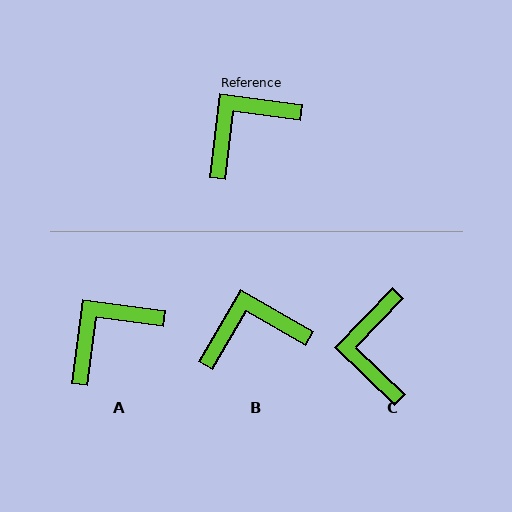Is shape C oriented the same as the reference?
No, it is off by about 53 degrees.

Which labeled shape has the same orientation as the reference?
A.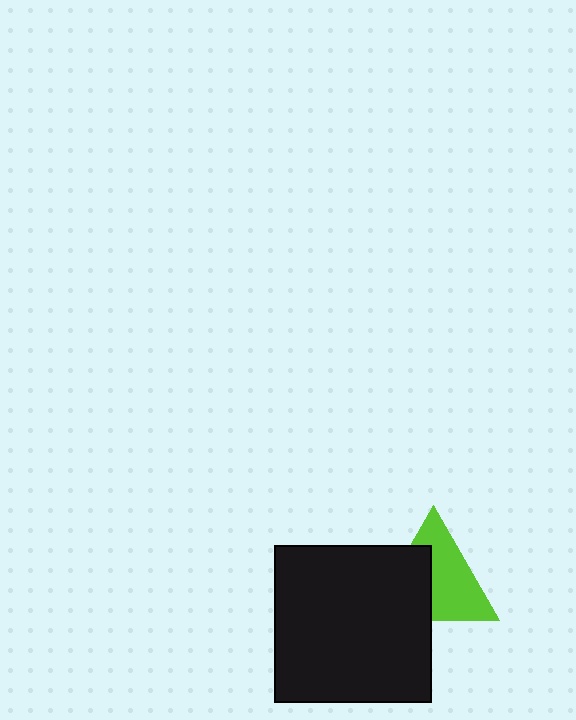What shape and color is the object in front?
The object in front is a black square.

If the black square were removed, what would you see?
You would see the complete lime triangle.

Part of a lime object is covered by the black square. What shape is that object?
It is a triangle.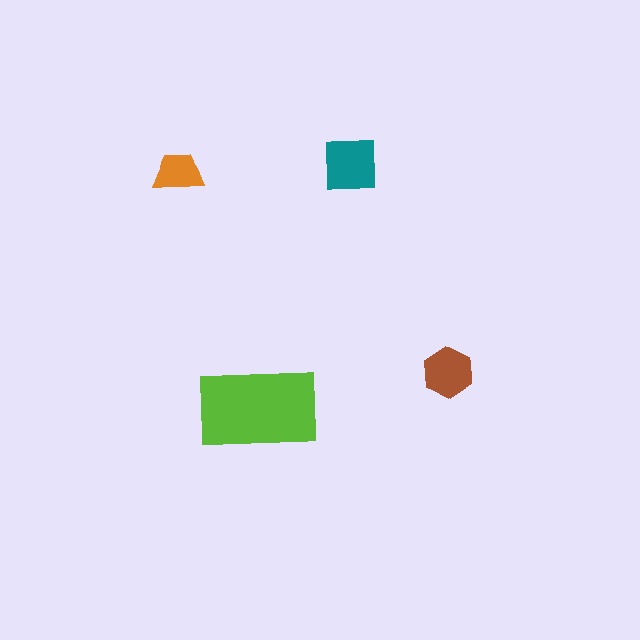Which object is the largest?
The lime rectangle.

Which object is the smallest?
The orange trapezoid.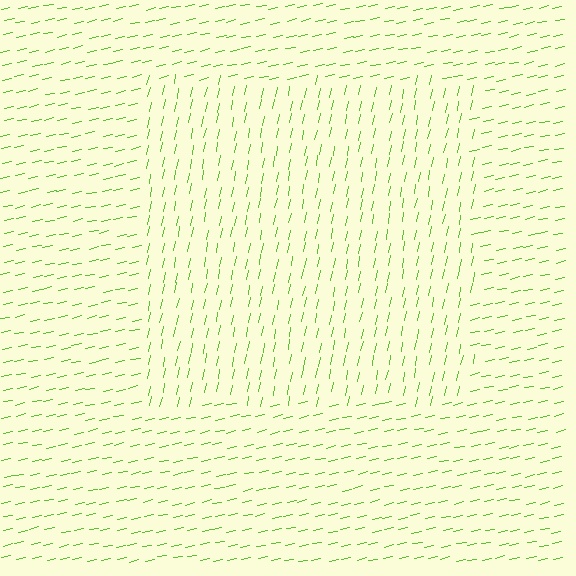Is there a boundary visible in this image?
Yes, there is a texture boundary formed by a change in line orientation.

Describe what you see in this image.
The image is filled with small lime line segments. A rectangle region in the image has lines oriented differently from the surrounding lines, creating a visible texture boundary.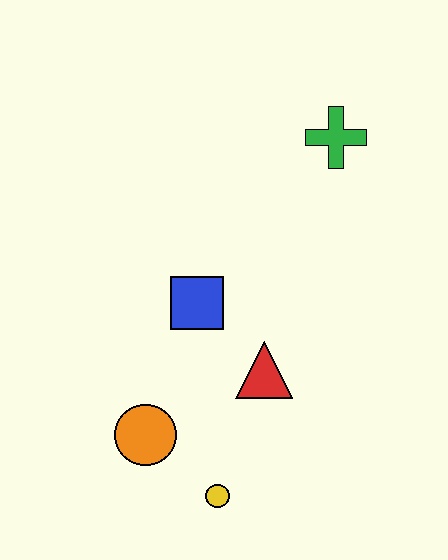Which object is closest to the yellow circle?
The orange circle is closest to the yellow circle.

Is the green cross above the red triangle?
Yes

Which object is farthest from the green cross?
The yellow circle is farthest from the green cross.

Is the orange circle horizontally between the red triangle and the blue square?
No